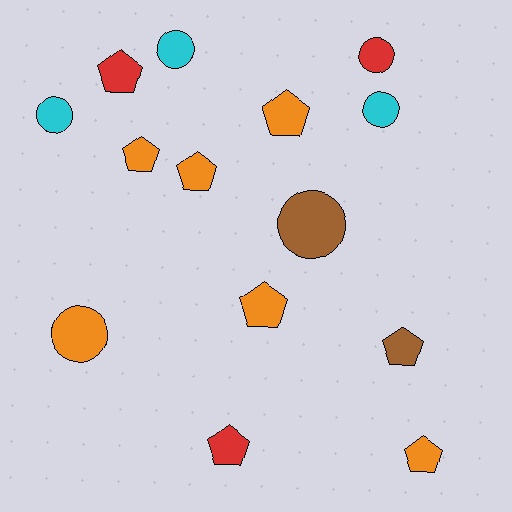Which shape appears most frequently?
Pentagon, with 8 objects.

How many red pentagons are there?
There are 2 red pentagons.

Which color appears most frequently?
Orange, with 6 objects.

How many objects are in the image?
There are 14 objects.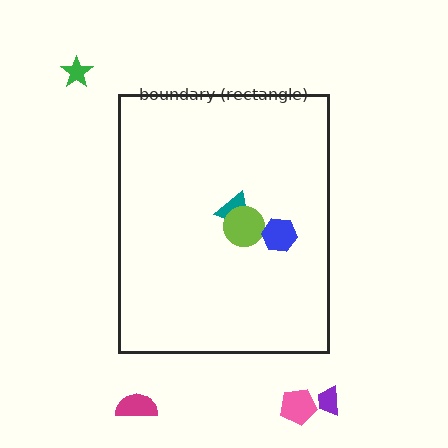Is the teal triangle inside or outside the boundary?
Inside.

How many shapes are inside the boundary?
3 inside, 4 outside.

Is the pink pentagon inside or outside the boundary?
Outside.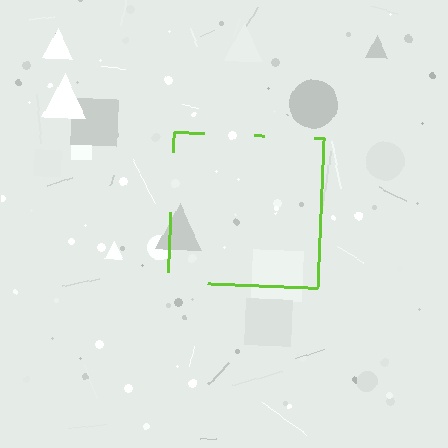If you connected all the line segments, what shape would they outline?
They would outline a square.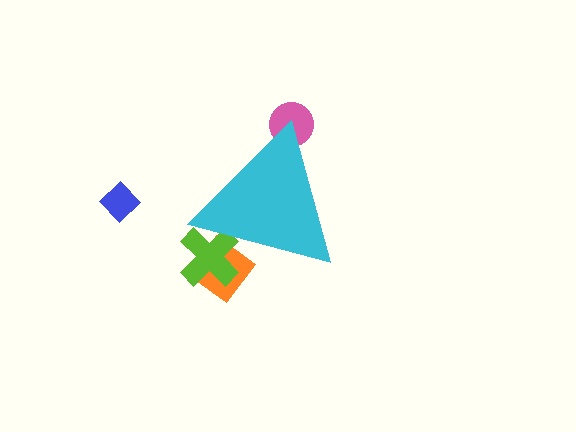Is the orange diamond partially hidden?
Yes, the orange diamond is partially hidden behind the cyan triangle.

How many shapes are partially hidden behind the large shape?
3 shapes are partially hidden.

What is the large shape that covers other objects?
A cyan triangle.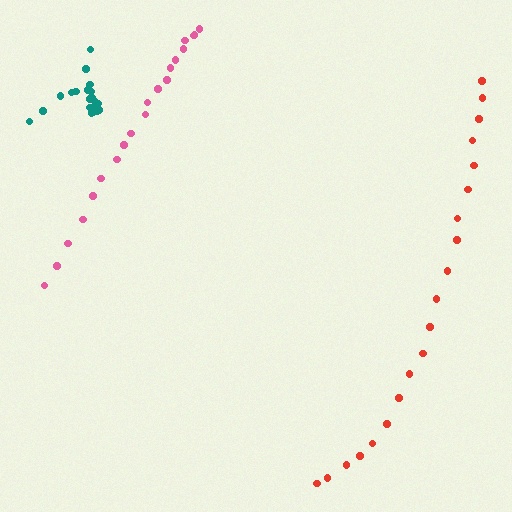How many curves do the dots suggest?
There are 3 distinct paths.